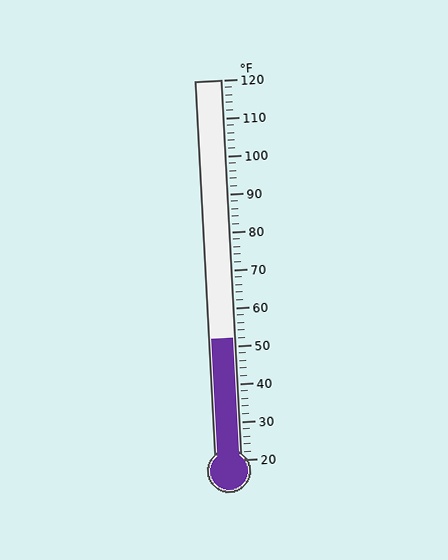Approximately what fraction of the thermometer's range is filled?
The thermometer is filled to approximately 30% of its range.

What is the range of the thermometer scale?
The thermometer scale ranges from 20°F to 120°F.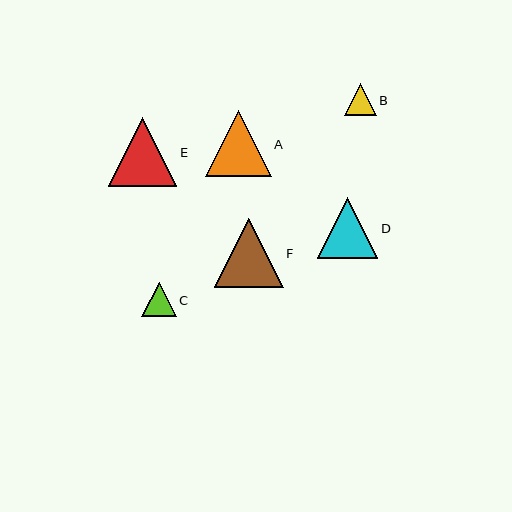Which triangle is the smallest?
Triangle B is the smallest with a size of approximately 32 pixels.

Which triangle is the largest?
Triangle F is the largest with a size of approximately 69 pixels.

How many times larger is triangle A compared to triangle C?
Triangle A is approximately 1.9 times the size of triangle C.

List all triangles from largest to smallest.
From largest to smallest: F, E, A, D, C, B.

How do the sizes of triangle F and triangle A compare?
Triangle F and triangle A are approximately the same size.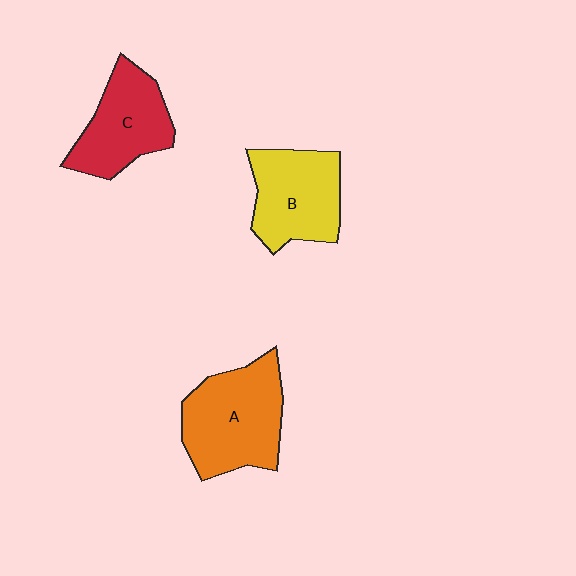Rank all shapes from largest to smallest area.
From largest to smallest: A (orange), B (yellow), C (red).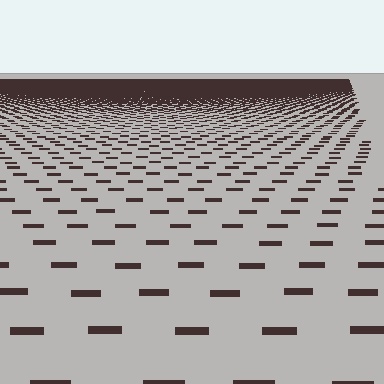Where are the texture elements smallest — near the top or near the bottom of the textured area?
Near the top.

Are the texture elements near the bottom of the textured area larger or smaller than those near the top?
Larger. Near the bottom, elements are closer to the viewer and appear at a bigger on-screen size.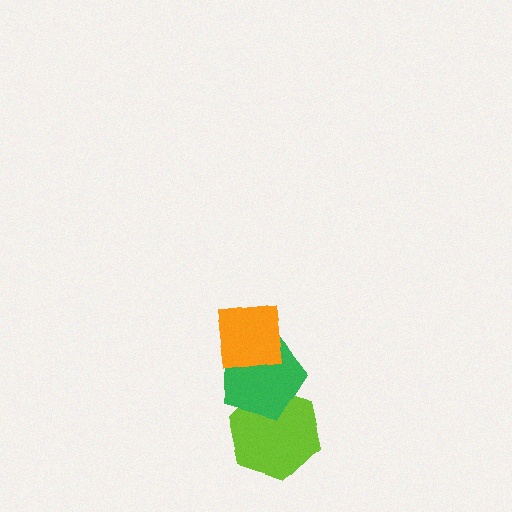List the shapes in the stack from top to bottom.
From top to bottom: the orange square, the green pentagon, the lime hexagon.